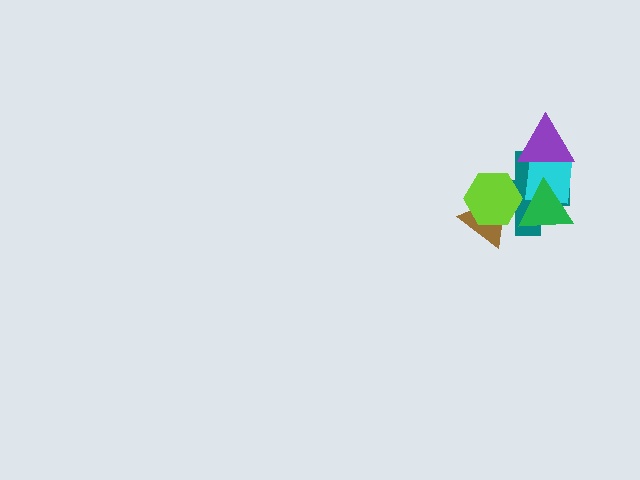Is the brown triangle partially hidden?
Yes, it is partially covered by another shape.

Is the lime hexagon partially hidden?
Yes, it is partially covered by another shape.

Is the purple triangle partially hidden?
No, no other shape covers it.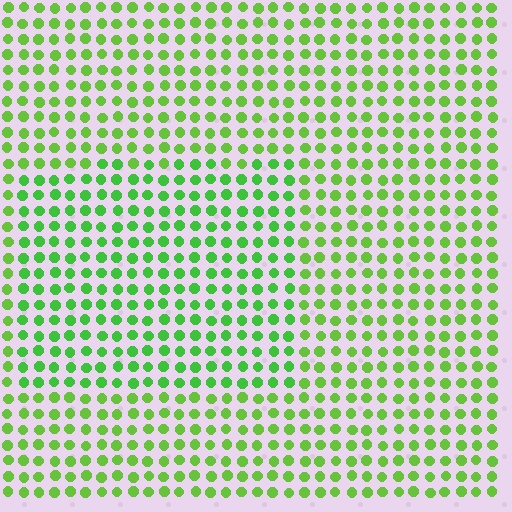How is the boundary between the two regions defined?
The boundary is defined purely by a slight shift in hue (about 19 degrees). Spacing, size, and orientation are identical on both sides.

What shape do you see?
I see a rectangle.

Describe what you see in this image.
The image is filled with small lime elements in a uniform arrangement. A rectangle-shaped region is visible where the elements are tinted to a slightly different hue, forming a subtle color boundary.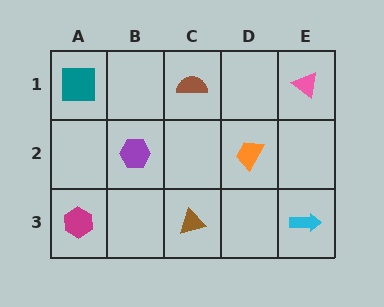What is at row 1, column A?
A teal square.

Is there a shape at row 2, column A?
No, that cell is empty.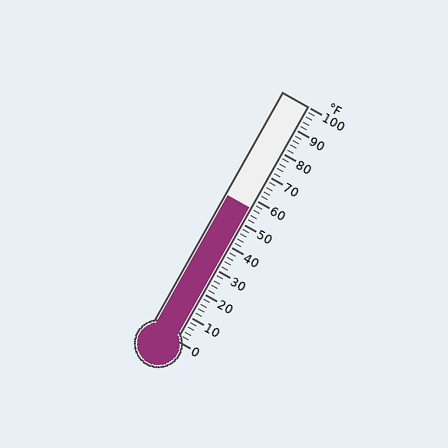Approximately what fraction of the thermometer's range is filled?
The thermometer is filled to approximately 55% of its range.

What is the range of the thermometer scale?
The thermometer scale ranges from 0°F to 100°F.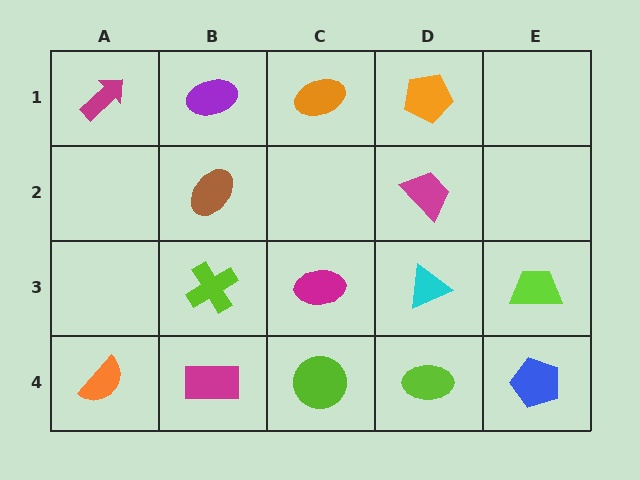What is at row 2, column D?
A magenta trapezoid.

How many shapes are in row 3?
4 shapes.